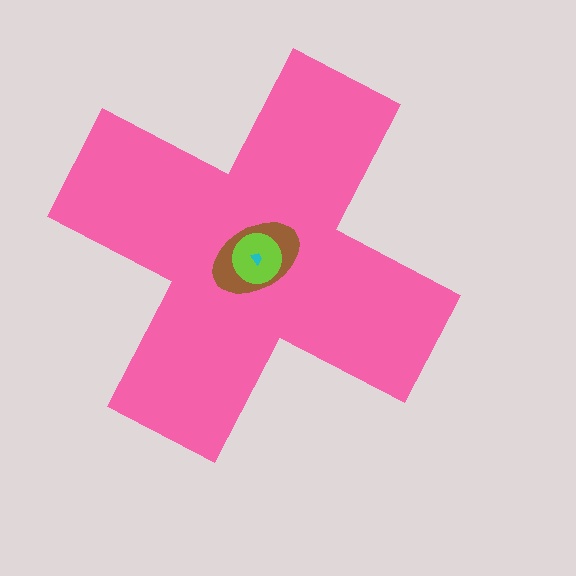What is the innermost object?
The cyan trapezoid.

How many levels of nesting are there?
4.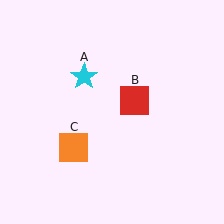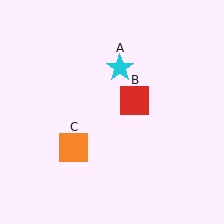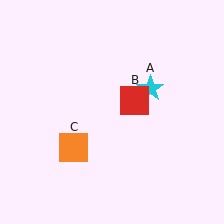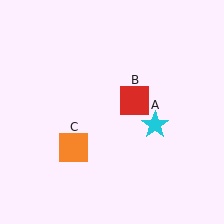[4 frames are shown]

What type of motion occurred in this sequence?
The cyan star (object A) rotated clockwise around the center of the scene.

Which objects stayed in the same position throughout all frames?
Red square (object B) and orange square (object C) remained stationary.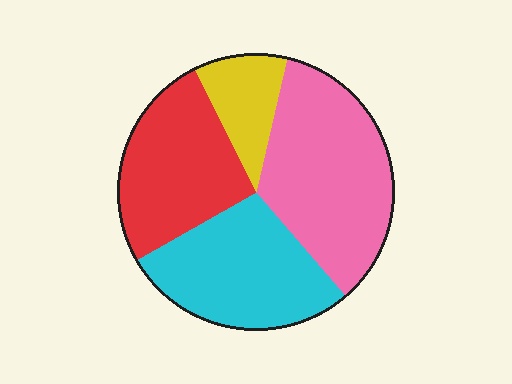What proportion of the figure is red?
Red covers around 25% of the figure.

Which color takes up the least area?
Yellow, at roughly 10%.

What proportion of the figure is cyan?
Cyan covers roughly 30% of the figure.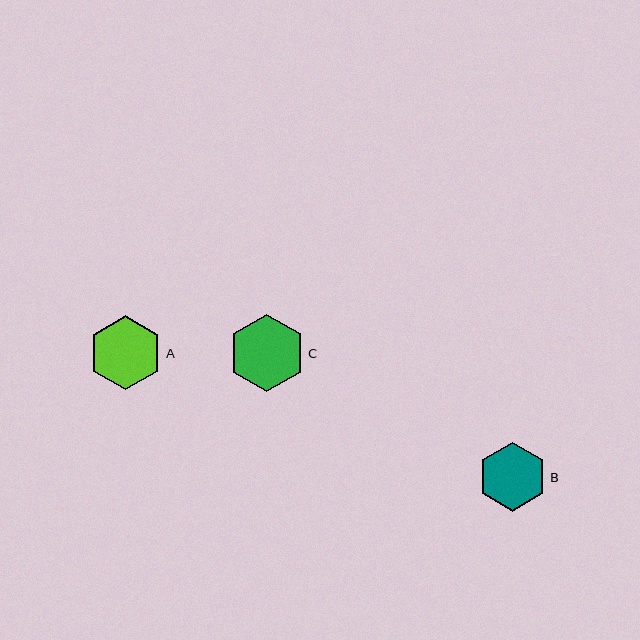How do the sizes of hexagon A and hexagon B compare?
Hexagon A and hexagon B are approximately the same size.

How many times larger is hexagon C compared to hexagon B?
Hexagon C is approximately 1.1 times the size of hexagon B.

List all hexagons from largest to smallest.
From largest to smallest: C, A, B.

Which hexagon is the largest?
Hexagon C is the largest with a size of approximately 77 pixels.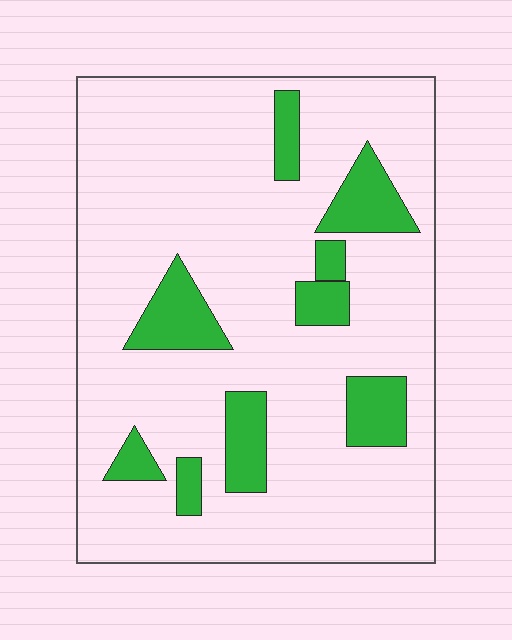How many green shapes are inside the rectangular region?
9.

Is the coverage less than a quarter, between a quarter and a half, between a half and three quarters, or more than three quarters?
Less than a quarter.